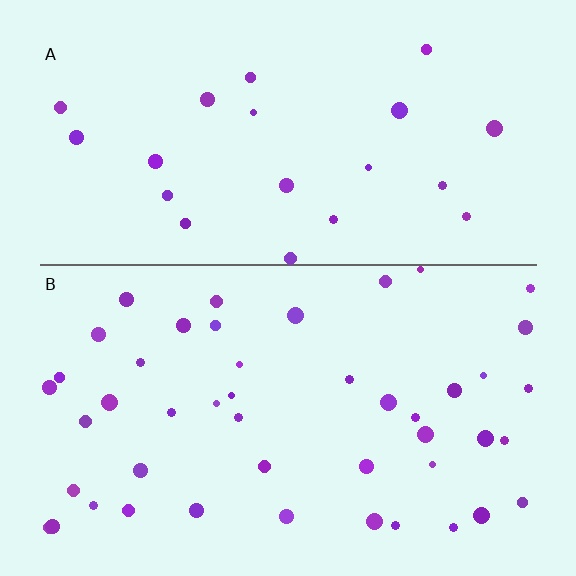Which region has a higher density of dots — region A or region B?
B (the bottom).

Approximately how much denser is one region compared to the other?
Approximately 2.2× — region B over region A.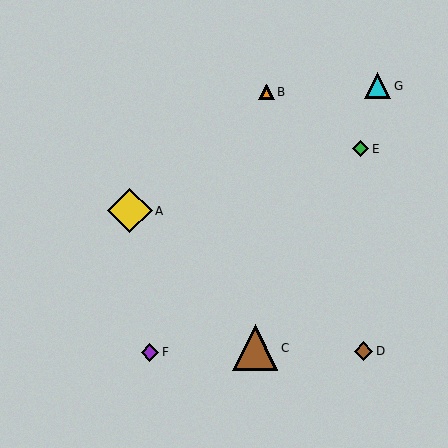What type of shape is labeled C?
Shape C is a brown triangle.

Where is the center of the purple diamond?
The center of the purple diamond is at (150, 352).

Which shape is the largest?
The brown triangle (labeled C) is the largest.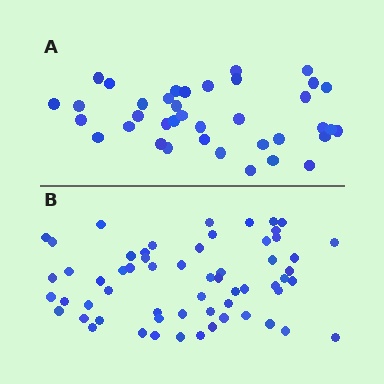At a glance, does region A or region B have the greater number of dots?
Region B (the bottom region) has more dots.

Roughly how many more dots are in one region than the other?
Region B has approximately 20 more dots than region A.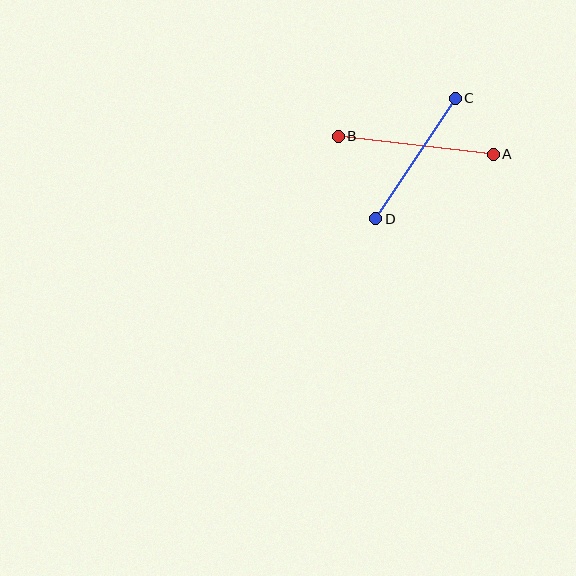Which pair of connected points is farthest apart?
Points A and B are farthest apart.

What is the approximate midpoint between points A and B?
The midpoint is at approximately (416, 145) pixels.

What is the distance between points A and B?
The distance is approximately 156 pixels.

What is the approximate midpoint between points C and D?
The midpoint is at approximately (415, 159) pixels.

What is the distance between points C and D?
The distance is approximately 144 pixels.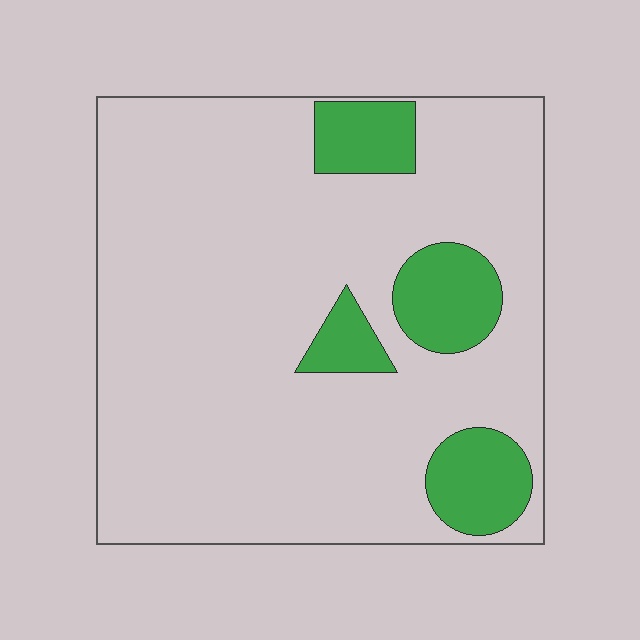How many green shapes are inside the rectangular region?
4.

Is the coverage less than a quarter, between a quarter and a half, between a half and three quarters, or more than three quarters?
Less than a quarter.